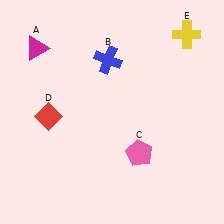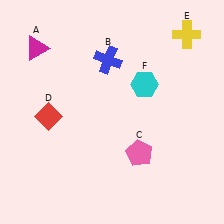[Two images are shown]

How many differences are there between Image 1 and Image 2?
There is 1 difference between the two images.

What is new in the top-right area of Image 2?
A cyan hexagon (F) was added in the top-right area of Image 2.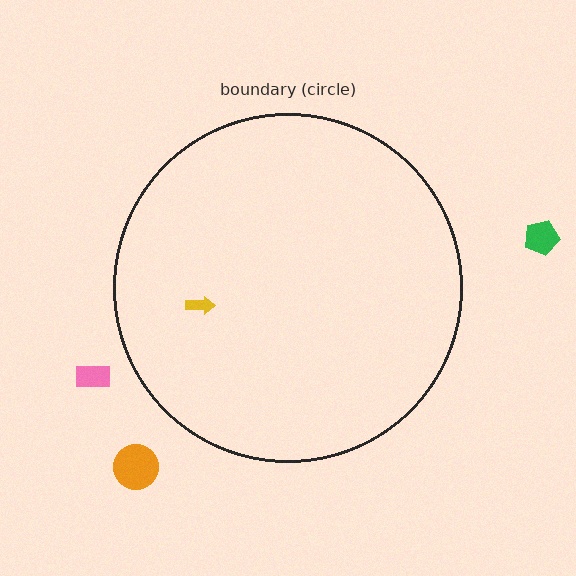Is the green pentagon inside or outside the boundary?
Outside.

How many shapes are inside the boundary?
1 inside, 3 outside.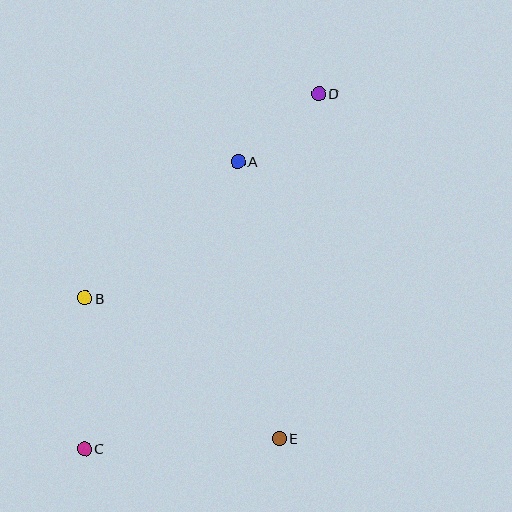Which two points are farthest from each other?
Points C and D are farthest from each other.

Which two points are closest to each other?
Points A and D are closest to each other.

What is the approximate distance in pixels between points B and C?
The distance between B and C is approximately 151 pixels.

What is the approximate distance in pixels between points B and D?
The distance between B and D is approximately 311 pixels.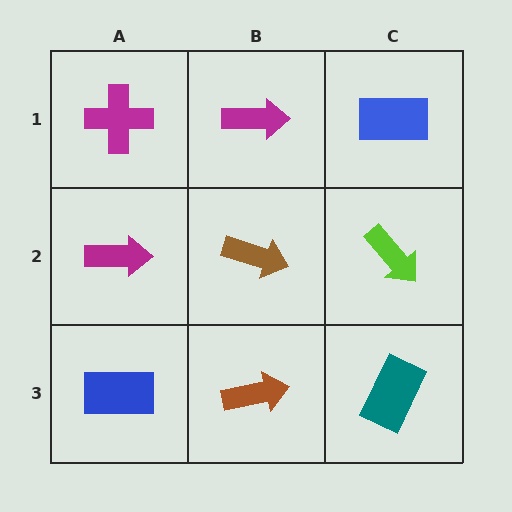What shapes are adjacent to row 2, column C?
A blue rectangle (row 1, column C), a teal rectangle (row 3, column C), a brown arrow (row 2, column B).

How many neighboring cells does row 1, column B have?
3.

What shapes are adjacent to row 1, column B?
A brown arrow (row 2, column B), a magenta cross (row 1, column A), a blue rectangle (row 1, column C).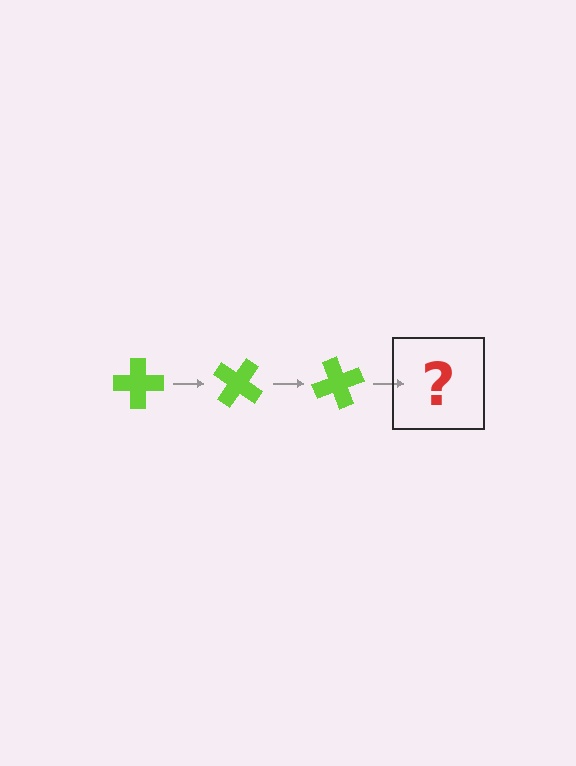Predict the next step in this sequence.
The next step is a lime cross rotated 105 degrees.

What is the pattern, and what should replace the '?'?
The pattern is that the cross rotates 35 degrees each step. The '?' should be a lime cross rotated 105 degrees.